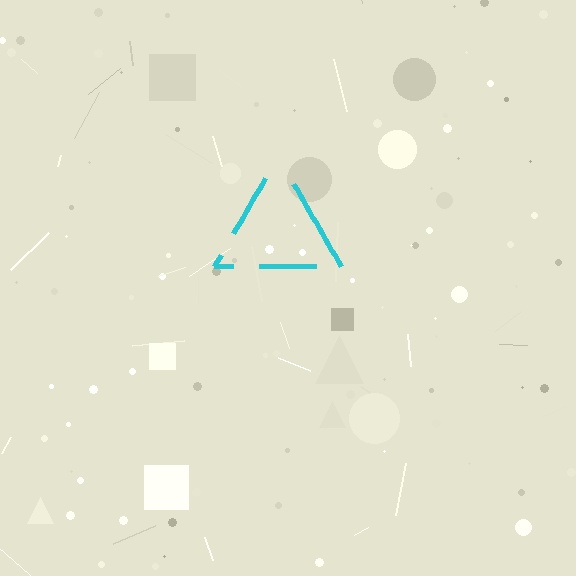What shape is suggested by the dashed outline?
The dashed outline suggests a triangle.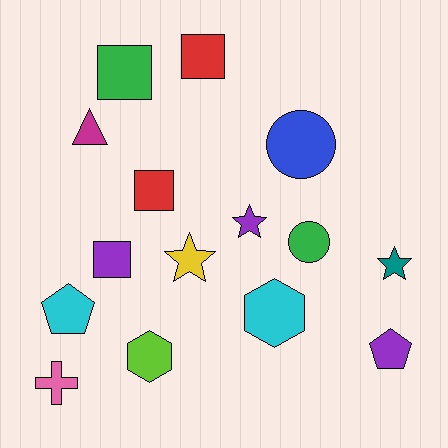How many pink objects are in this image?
There is 1 pink object.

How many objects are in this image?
There are 15 objects.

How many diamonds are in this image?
There are no diamonds.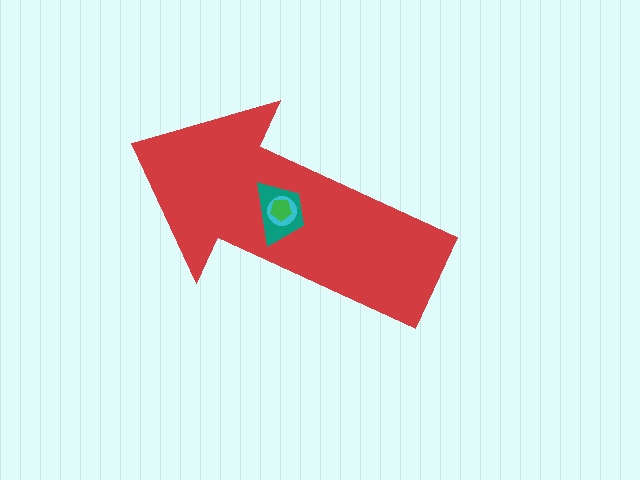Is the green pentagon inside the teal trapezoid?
Yes.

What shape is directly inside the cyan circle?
The green pentagon.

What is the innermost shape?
The green pentagon.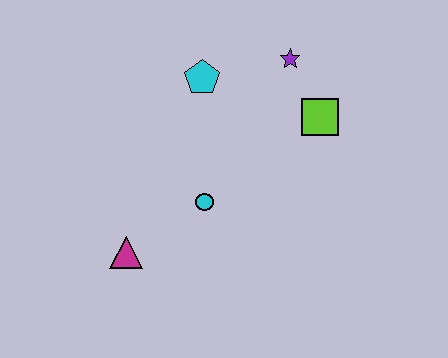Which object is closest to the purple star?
The lime square is closest to the purple star.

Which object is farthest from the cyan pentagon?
The magenta triangle is farthest from the cyan pentagon.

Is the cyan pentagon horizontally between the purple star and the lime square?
No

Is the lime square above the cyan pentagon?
No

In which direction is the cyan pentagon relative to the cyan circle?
The cyan pentagon is above the cyan circle.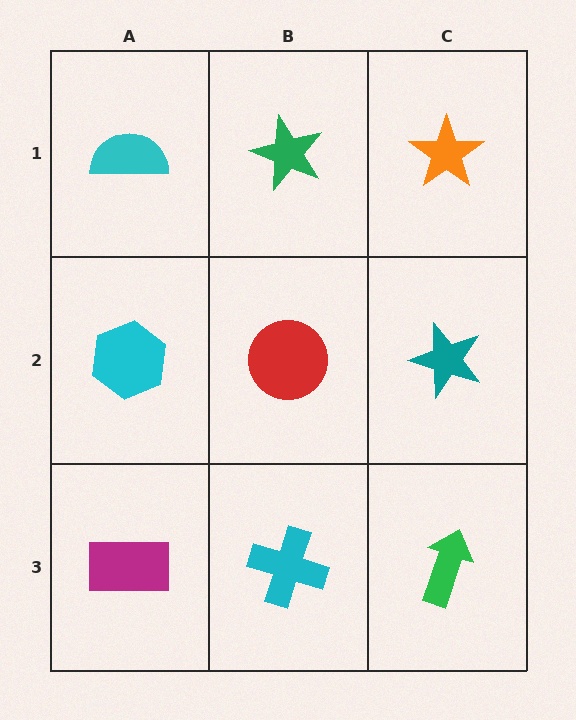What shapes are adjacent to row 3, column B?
A red circle (row 2, column B), a magenta rectangle (row 3, column A), a green arrow (row 3, column C).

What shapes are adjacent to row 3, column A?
A cyan hexagon (row 2, column A), a cyan cross (row 3, column B).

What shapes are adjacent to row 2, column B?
A green star (row 1, column B), a cyan cross (row 3, column B), a cyan hexagon (row 2, column A), a teal star (row 2, column C).